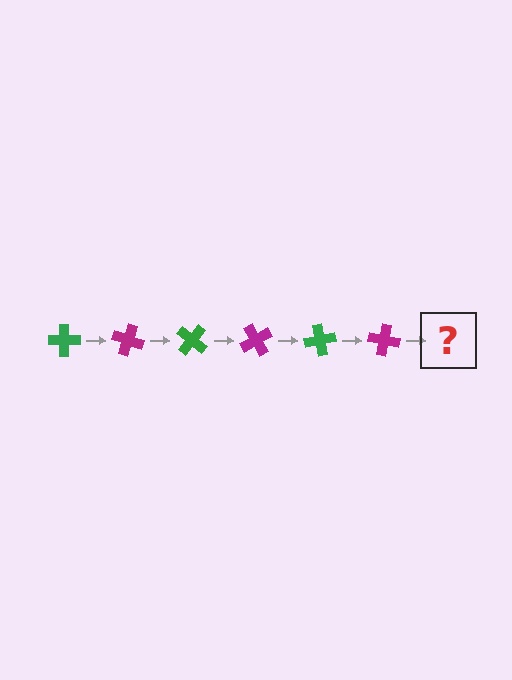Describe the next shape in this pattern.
It should be a green cross, rotated 120 degrees from the start.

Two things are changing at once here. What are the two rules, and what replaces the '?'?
The two rules are that it rotates 20 degrees each step and the color cycles through green and magenta. The '?' should be a green cross, rotated 120 degrees from the start.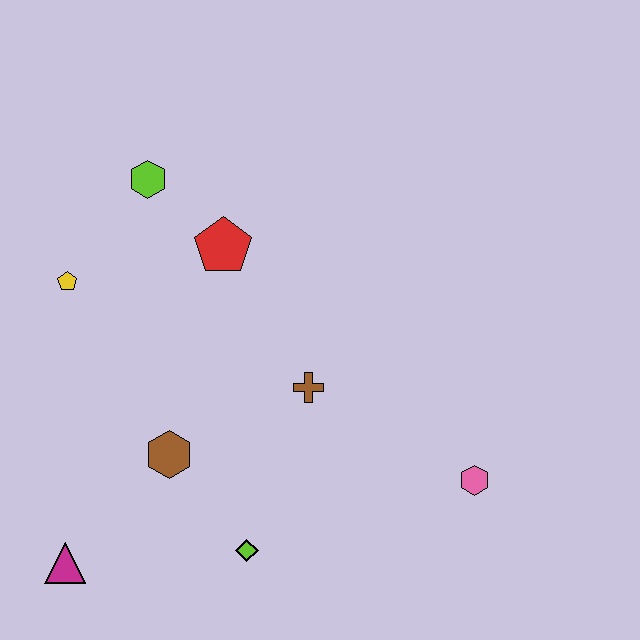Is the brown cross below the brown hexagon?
No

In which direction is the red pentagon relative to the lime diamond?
The red pentagon is above the lime diamond.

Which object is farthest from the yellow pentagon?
The pink hexagon is farthest from the yellow pentagon.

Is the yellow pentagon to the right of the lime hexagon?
No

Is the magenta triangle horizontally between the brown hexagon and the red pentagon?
No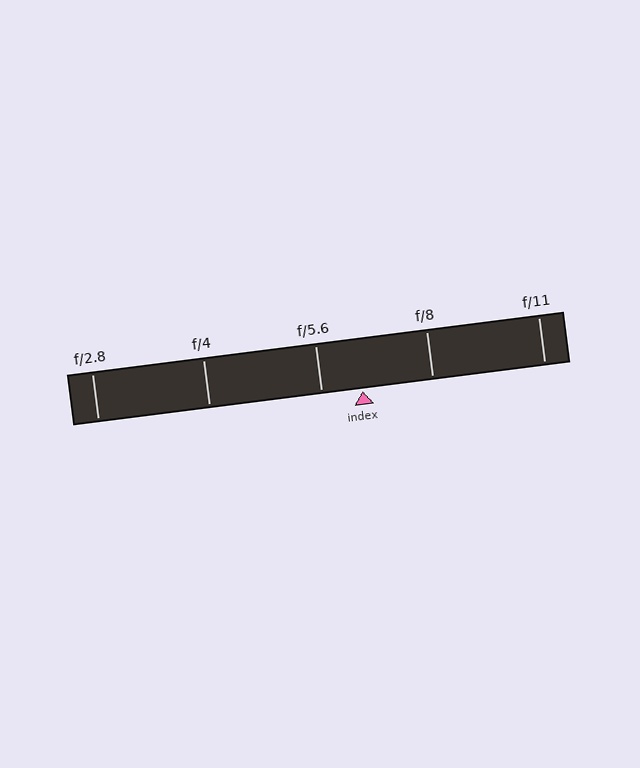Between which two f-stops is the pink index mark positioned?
The index mark is between f/5.6 and f/8.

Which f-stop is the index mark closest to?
The index mark is closest to f/5.6.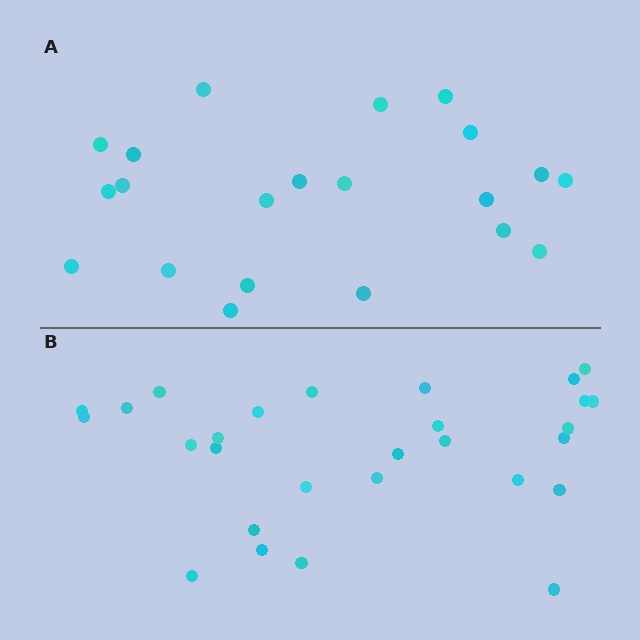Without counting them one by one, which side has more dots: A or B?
Region B (the bottom region) has more dots.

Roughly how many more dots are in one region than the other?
Region B has roughly 8 or so more dots than region A.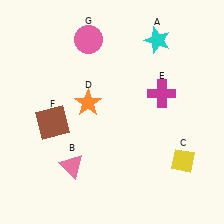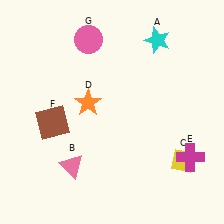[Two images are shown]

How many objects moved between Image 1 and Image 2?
1 object moved between the two images.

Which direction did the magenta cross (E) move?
The magenta cross (E) moved down.